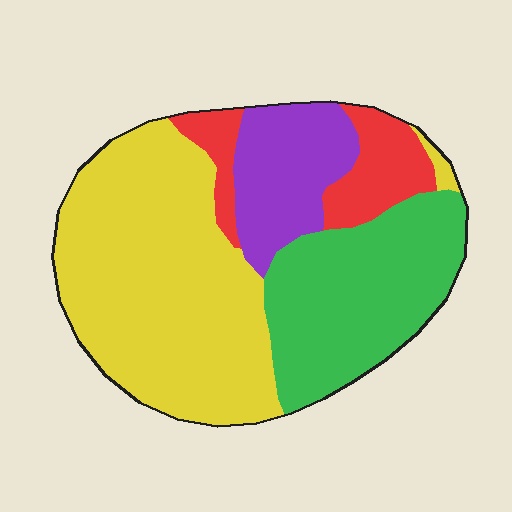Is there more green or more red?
Green.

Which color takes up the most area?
Yellow, at roughly 45%.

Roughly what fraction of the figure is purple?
Purple takes up less than a sixth of the figure.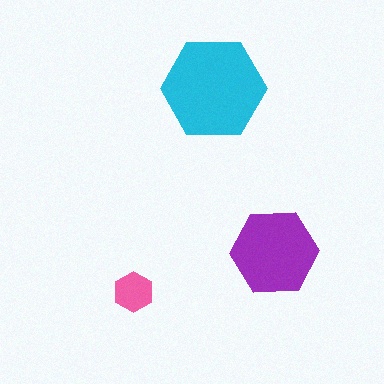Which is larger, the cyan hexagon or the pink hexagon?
The cyan one.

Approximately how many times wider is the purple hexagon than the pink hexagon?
About 2 times wider.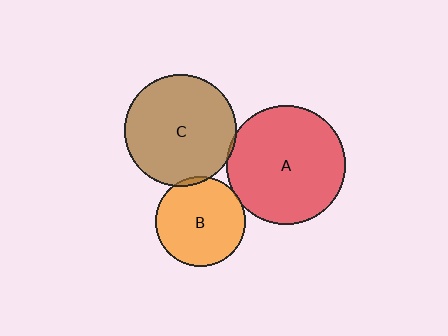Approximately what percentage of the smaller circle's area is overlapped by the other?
Approximately 5%.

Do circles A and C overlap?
Yes.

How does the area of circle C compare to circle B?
Approximately 1.5 times.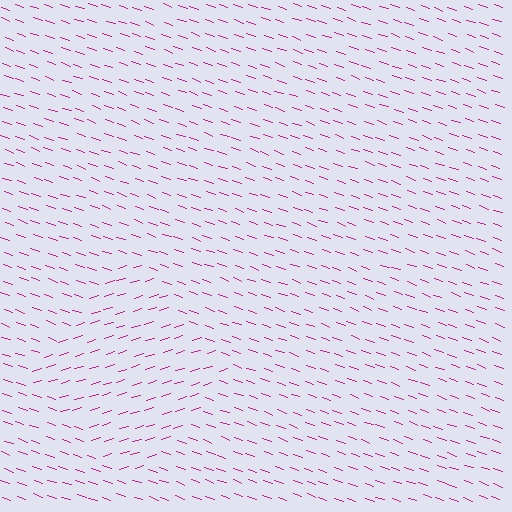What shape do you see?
I see a diamond.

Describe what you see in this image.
The image is filled with small magenta line segments. A diamond region in the image has lines oriented differently from the surrounding lines, creating a visible texture boundary.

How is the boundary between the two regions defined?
The boundary is defined purely by a change in line orientation (approximately 36 degrees difference). All lines are the same color and thickness.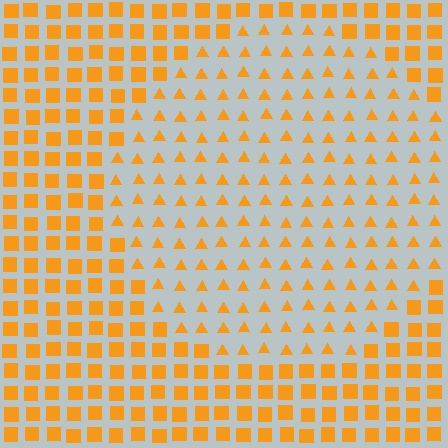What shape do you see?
I see a circle.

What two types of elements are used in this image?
The image uses triangles inside the circle region and squares outside it.